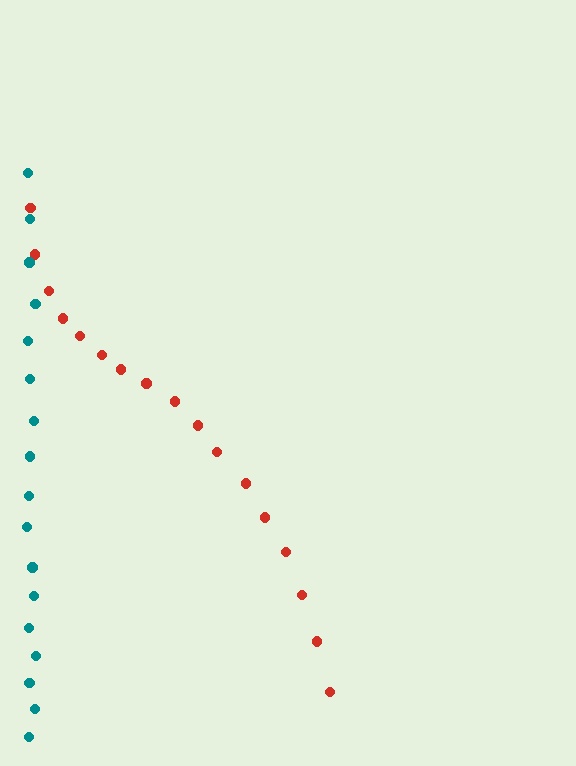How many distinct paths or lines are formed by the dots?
There are 2 distinct paths.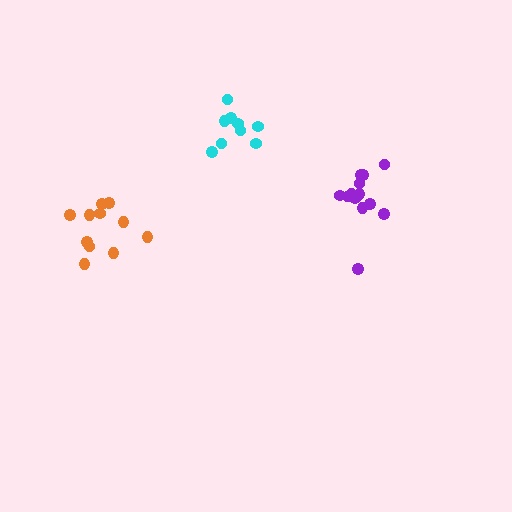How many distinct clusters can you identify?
There are 3 distinct clusters.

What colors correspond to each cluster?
The clusters are colored: purple, cyan, orange.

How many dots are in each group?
Group 1: 13 dots, Group 2: 9 dots, Group 3: 11 dots (33 total).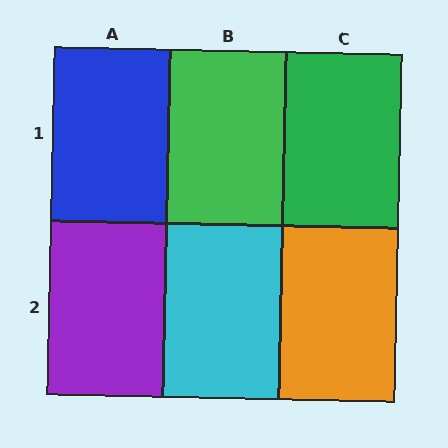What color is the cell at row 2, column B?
Cyan.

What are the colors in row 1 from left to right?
Blue, green, green.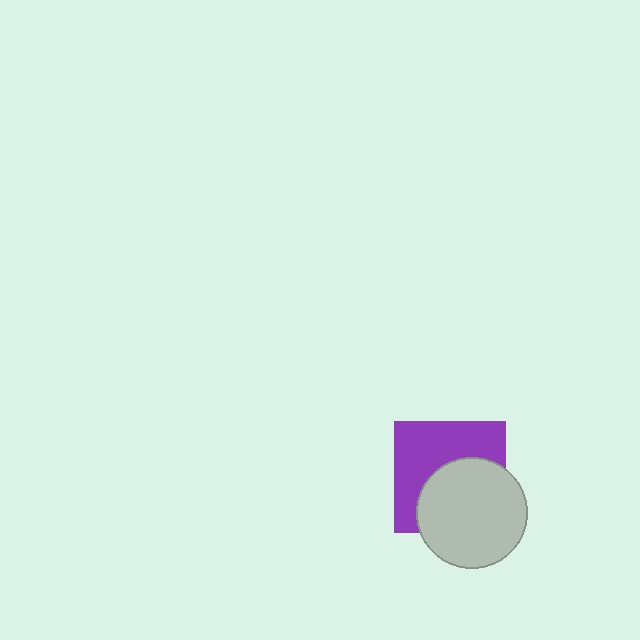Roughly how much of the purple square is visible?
About half of it is visible (roughly 52%).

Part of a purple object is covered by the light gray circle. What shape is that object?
It is a square.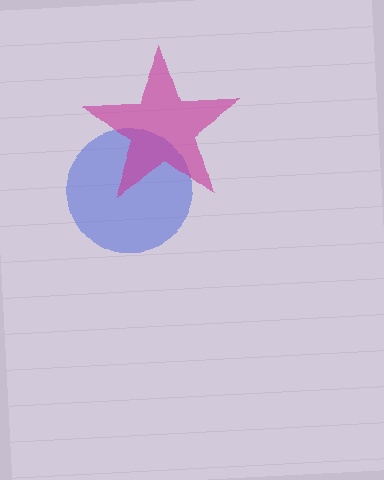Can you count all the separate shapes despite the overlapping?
Yes, there are 2 separate shapes.